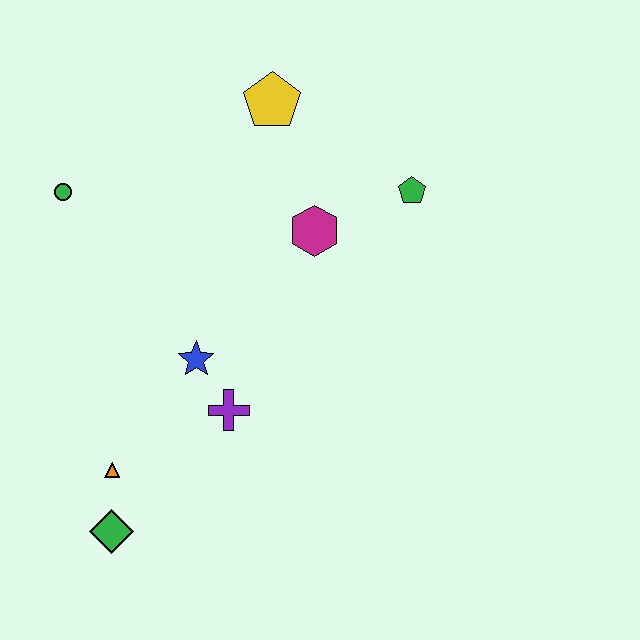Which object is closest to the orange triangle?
The green diamond is closest to the orange triangle.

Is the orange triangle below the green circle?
Yes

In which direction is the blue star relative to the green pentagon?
The blue star is to the left of the green pentagon.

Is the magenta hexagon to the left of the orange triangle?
No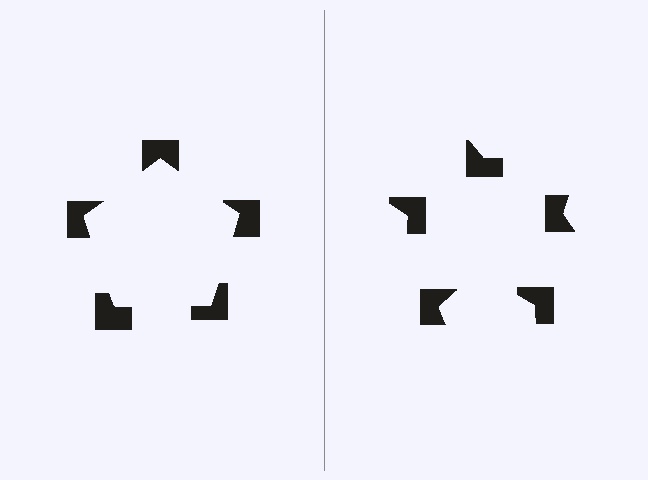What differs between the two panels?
The notched squares are positioned identically on both sides; only the wedge orientations differ. On the left they align to a pentagon; on the right they are misaligned.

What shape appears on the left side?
An illusory pentagon.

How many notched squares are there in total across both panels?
10 — 5 on each side.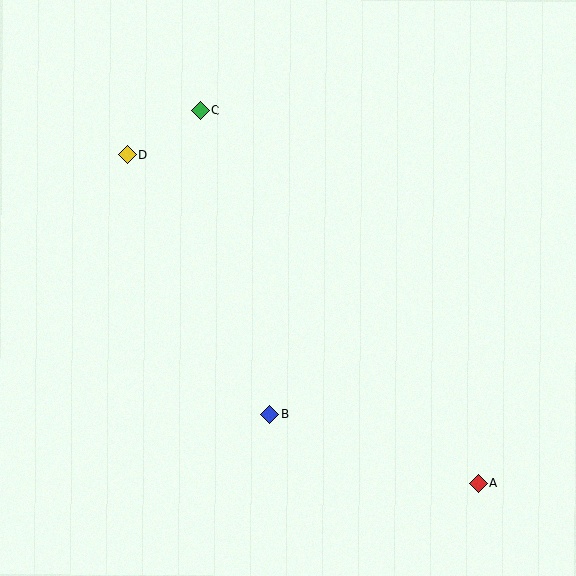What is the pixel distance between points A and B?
The distance between A and B is 219 pixels.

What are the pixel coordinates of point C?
Point C is at (200, 111).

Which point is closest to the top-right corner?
Point C is closest to the top-right corner.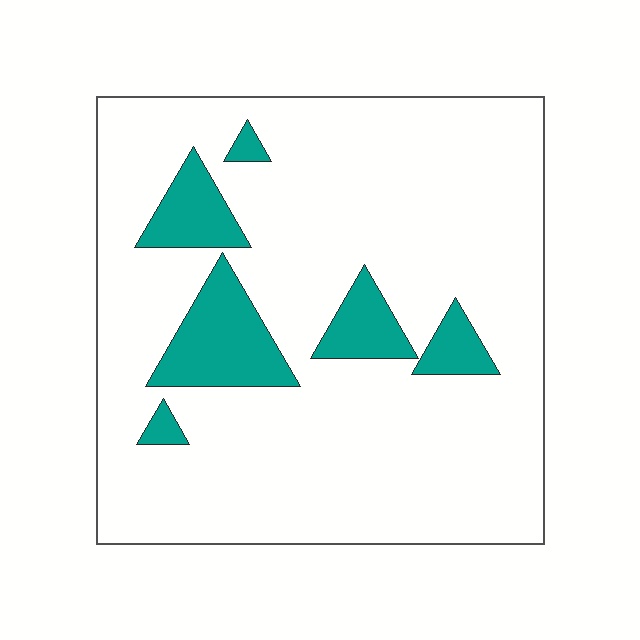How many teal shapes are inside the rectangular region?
6.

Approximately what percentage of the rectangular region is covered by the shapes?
Approximately 15%.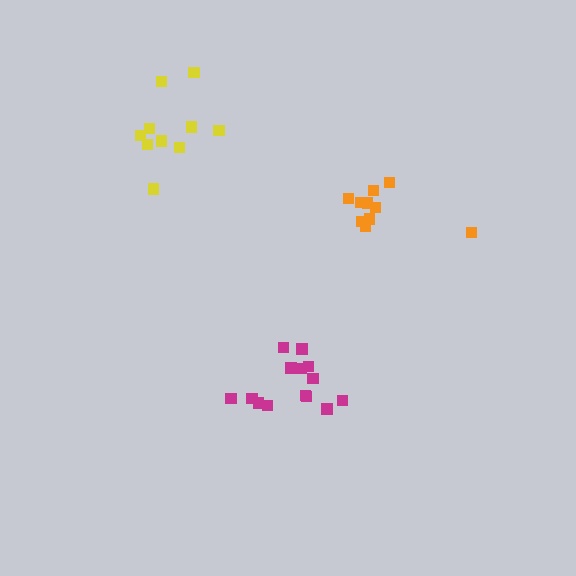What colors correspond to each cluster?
The clusters are colored: orange, magenta, yellow.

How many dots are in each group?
Group 1: 10 dots, Group 2: 14 dots, Group 3: 10 dots (34 total).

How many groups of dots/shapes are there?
There are 3 groups.